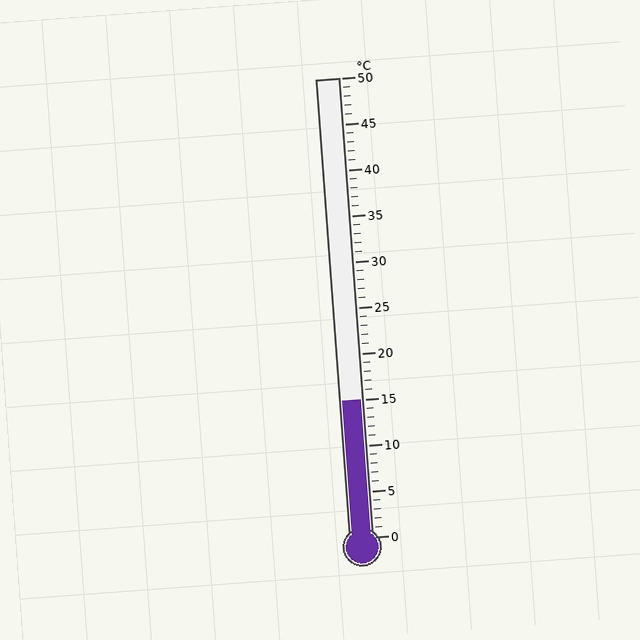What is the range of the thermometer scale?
The thermometer scale ranges from 0°C to 50°C.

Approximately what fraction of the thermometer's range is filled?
The thermometer is filled to approximately 30% of its range.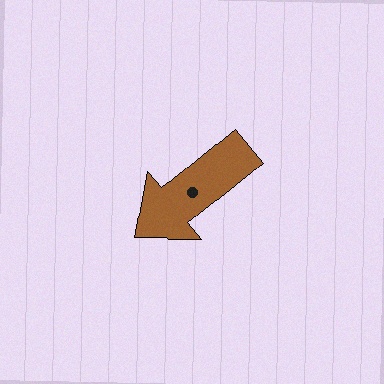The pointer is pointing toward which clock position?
Roughly 8 o'clock.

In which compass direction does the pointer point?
Southwest.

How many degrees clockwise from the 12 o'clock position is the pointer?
Approximately 231 degrees.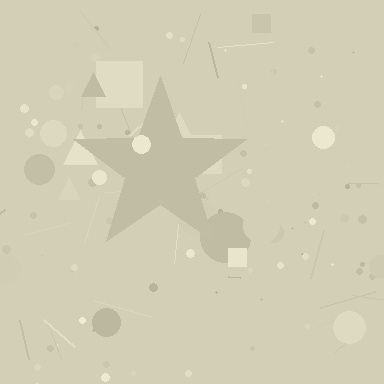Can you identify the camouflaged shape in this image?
The camouflaged shape is a star.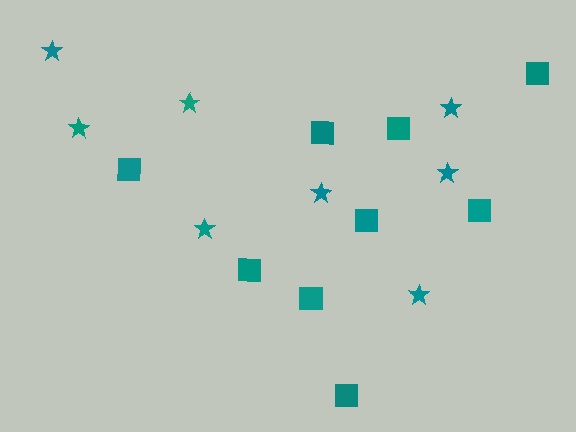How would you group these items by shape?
There are 2 groups: one group of stars (8) and one group of squares (9).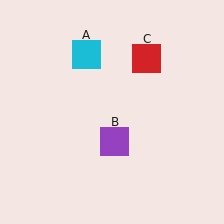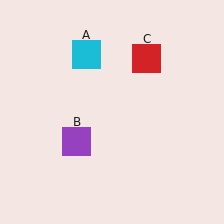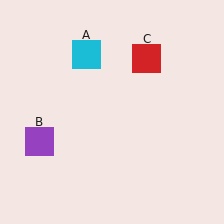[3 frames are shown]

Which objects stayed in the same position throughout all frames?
Cyan square (object A) and red square (object C) remained stationary.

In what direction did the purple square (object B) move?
The purple square (object B) moved left.